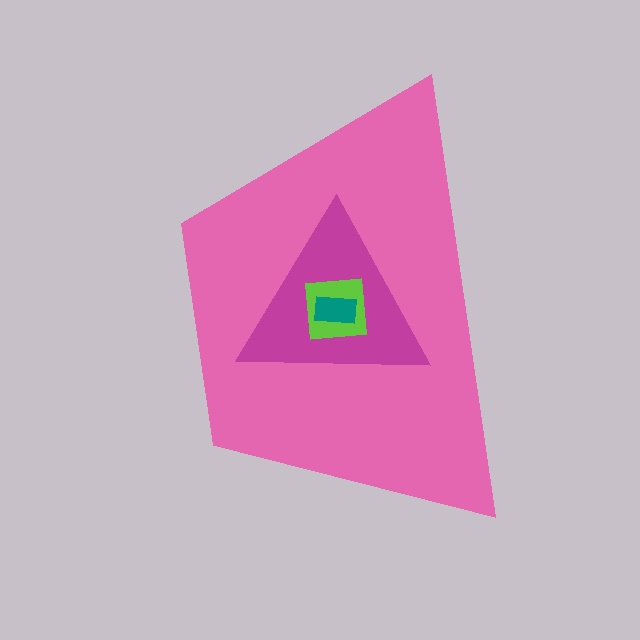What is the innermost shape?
The teal rectangle.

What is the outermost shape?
The pink trapezoid.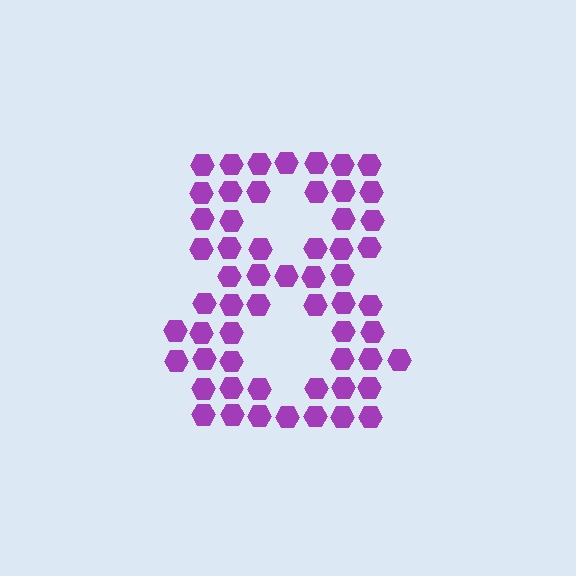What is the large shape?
The large shape is the digit 8.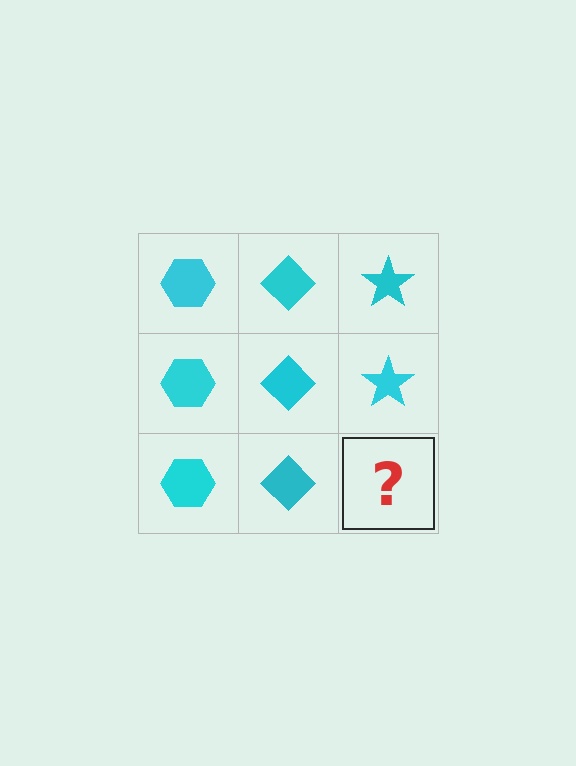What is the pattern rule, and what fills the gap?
The rule is that each column has a consistent shape. The gap should be filled with a cyan star.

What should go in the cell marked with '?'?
The missing cell should contain a cyan star.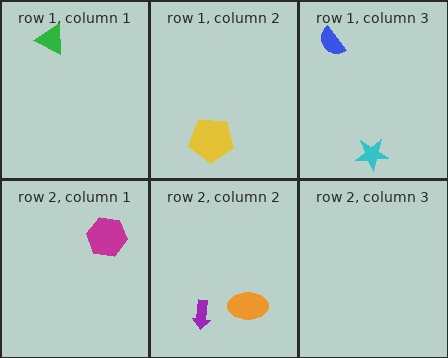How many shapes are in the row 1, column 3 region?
2.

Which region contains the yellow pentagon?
The row 1, column 2 region.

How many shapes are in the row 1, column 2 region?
1.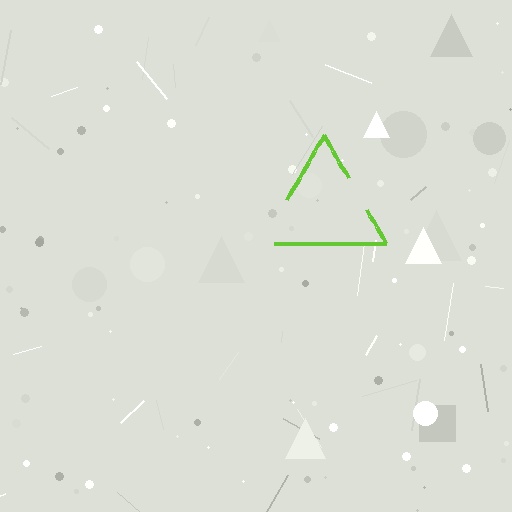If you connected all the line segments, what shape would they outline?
They would outline a triangle.